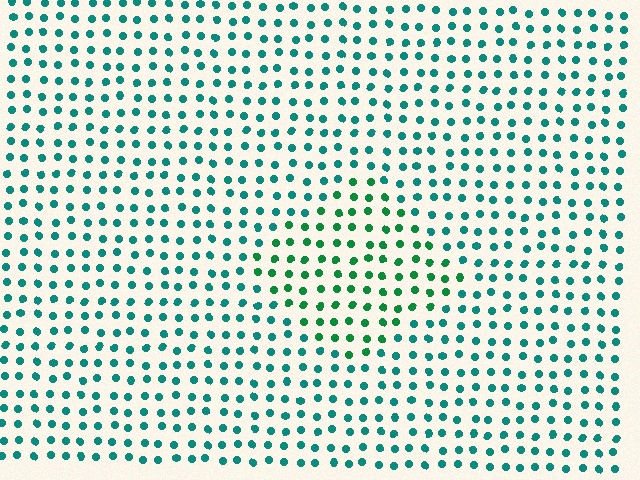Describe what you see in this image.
The image is filled with small teal elements in a uniform arrangement. A diamond-shaped region is visible where the elements are tinted to a slightly different hue, forming a subtle color boundary.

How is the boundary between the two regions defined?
The boundary is defined purely by a slight shift in hue (about 31 degrees). Spacing, size, and orientation are identical on both sides.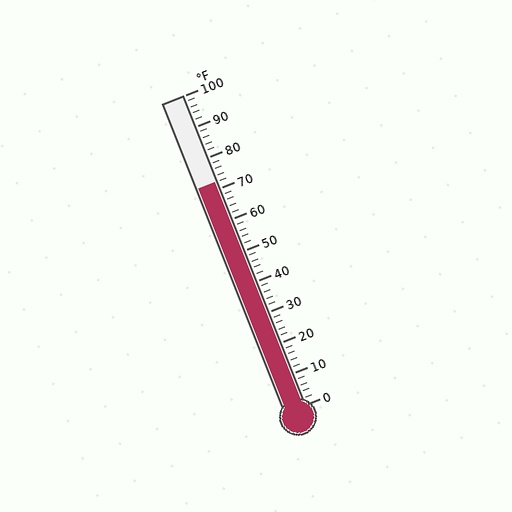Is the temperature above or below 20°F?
The temperature is above 20°F.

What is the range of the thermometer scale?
The thermometer scale ranges from 0°F to 100°F.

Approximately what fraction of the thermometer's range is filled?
The thermometer is filled to approximately 70% of its range.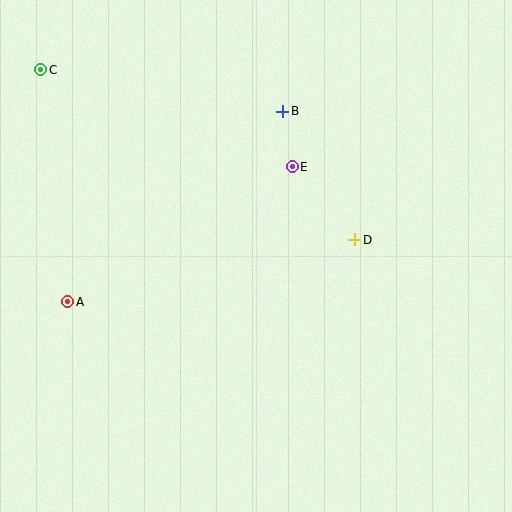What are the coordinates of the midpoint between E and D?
The midpoint between E and D is at (324, 203).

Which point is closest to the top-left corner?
Point C is closest to the top-left corner.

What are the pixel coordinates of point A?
Point A is at (68, 302).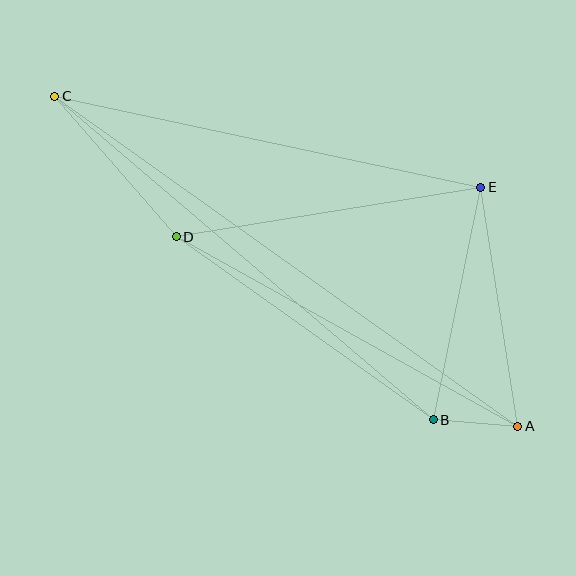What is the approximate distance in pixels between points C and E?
The distance between C and E is approximately 436 pixels.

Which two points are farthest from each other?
Points A and C are farthest from each other.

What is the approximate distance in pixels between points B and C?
The distance between B and C is approximately 498 pixels.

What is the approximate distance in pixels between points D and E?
The distance between D and E is approximately 308 pixels.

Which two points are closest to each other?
Points A and B are closest to each other.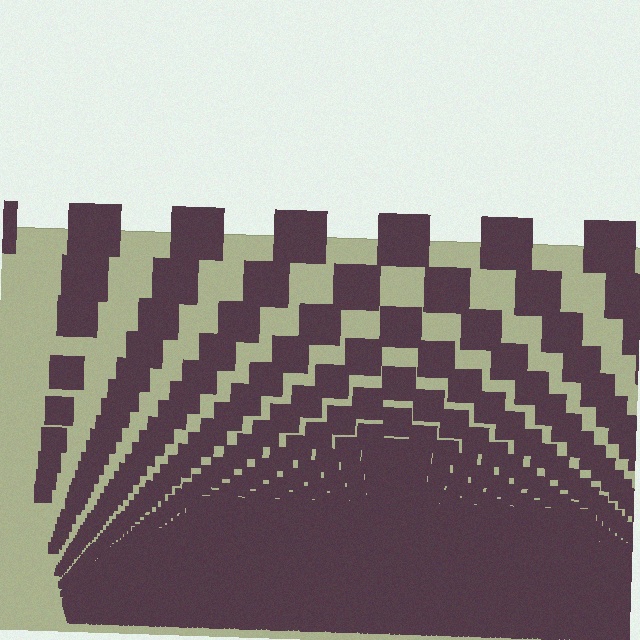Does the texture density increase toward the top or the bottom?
Density increases toward the bottom.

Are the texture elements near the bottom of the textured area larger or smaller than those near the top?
Smaller. The gradient is inverted — elements near the bottom are smaller and denser.